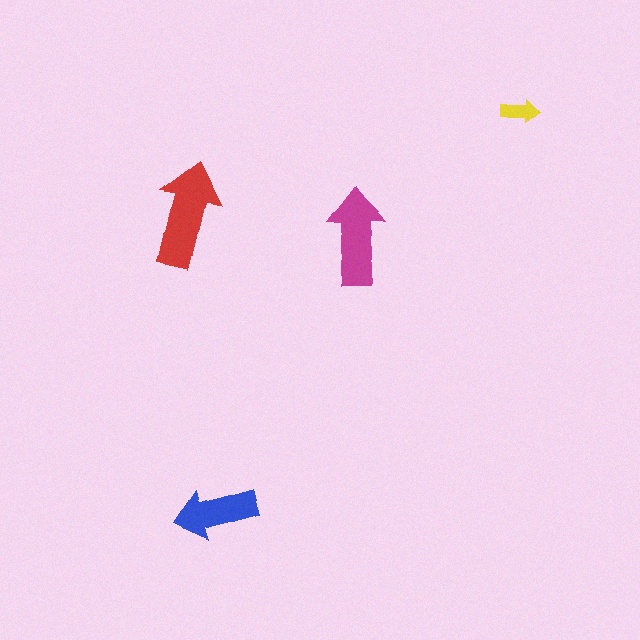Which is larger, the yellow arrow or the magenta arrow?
The magenta one.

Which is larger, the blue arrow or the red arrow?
The red one.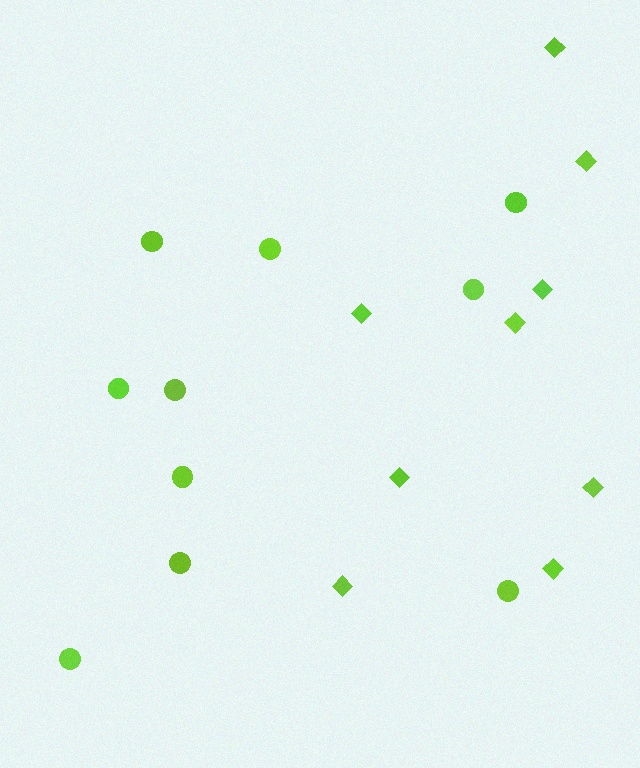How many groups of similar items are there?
There are 2 groups: one group of diamonds (9) and one group of circles (10).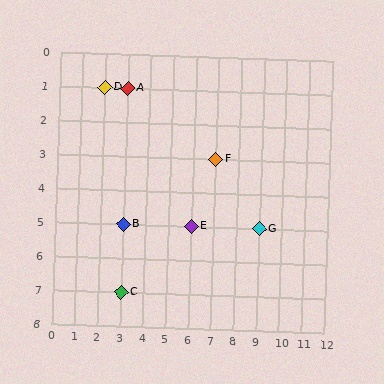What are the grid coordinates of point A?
Point A is at grid coordinates (3, 1).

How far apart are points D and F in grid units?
Points D and F are 5 columns and 2 rows apart (about 5.4 grid units diagonally).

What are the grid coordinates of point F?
Point F is at grid coordinates (7, 3).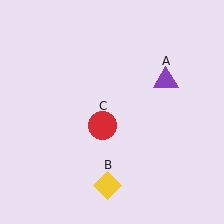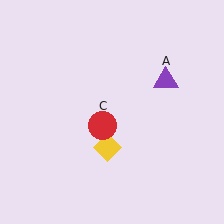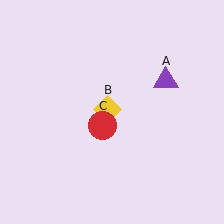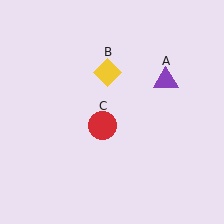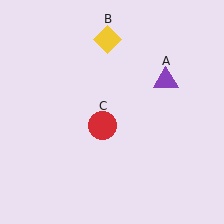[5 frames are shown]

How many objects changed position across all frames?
1 object changed position: yellow diamond (object B).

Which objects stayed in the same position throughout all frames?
Purple triangle (object A) and red circle (object C) remained stationary.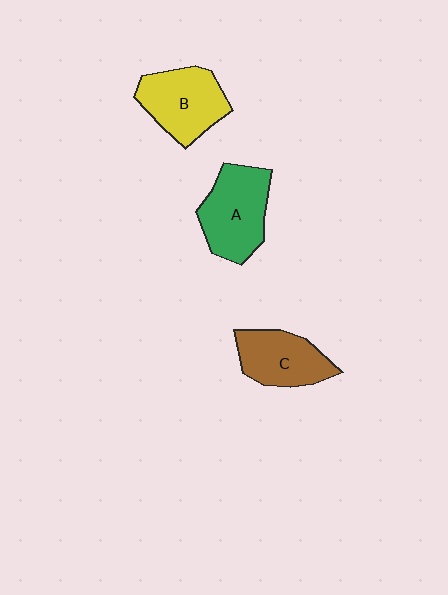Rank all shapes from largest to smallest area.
From largest to smallest: A (green), B (yellow), C (brown).